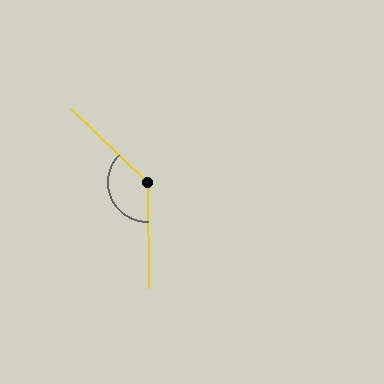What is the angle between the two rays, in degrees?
Approximately 135 degrees.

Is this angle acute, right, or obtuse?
It is obtuse.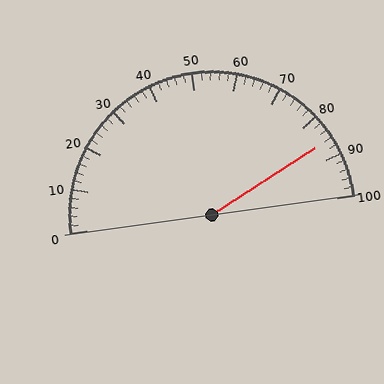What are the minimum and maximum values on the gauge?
The gauge ranges from 0 to 100.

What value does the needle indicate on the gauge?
The needle indicates approximately 86.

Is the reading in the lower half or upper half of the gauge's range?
The reading is in the upper half of the range (0 to 100).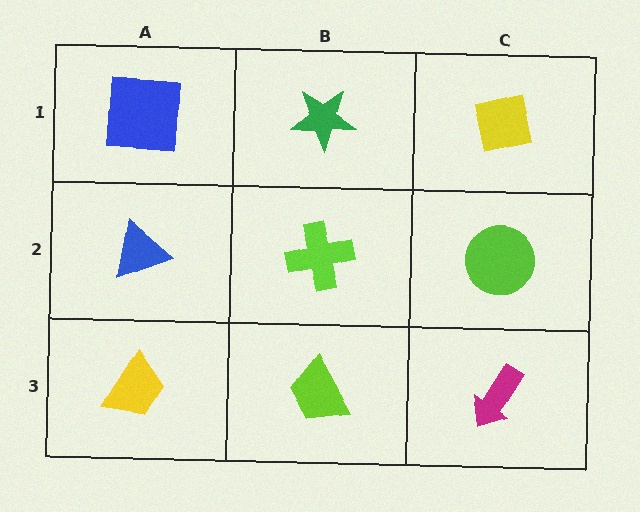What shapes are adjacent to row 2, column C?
A yellow square (row 1, column C), a magenta arrow (row 3, column C), a lime cross (row 2, column B).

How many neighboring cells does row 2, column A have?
3.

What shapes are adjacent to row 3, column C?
A lime circle (row 2, column C), a lime trapezoid (row 3, column B).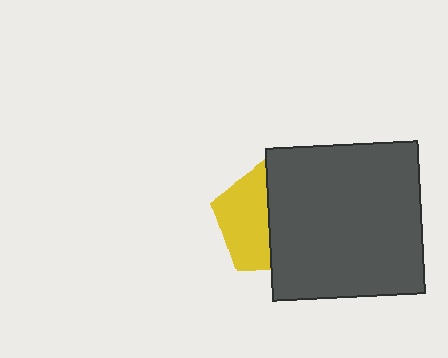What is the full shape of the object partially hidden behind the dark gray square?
The partially hidden object is a yellow pentagon.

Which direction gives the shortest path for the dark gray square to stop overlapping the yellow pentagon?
Moving right gives the shortest separation.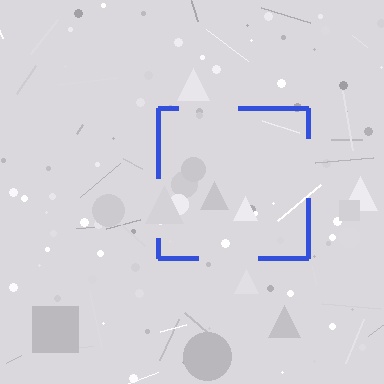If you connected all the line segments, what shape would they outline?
They would outline a square.